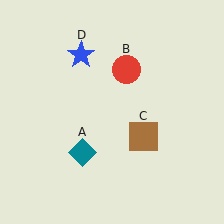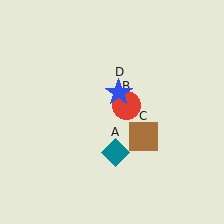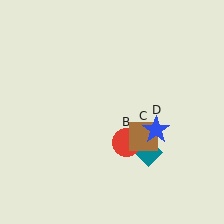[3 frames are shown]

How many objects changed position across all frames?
3 objects changed position: teal diamond (object A), red circle (object B), blue star (object D).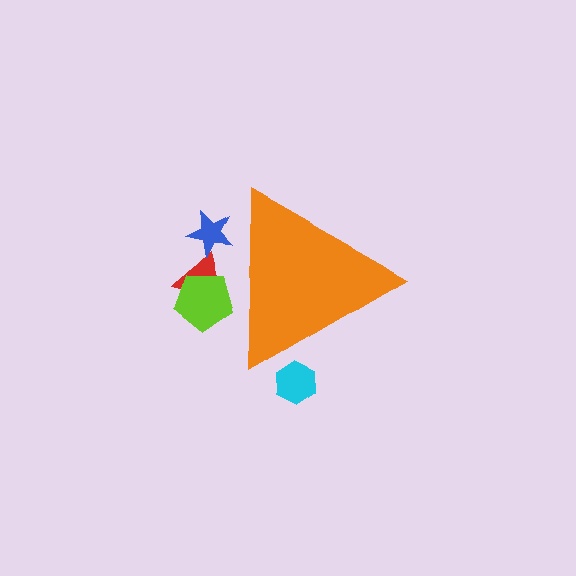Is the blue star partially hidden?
Yes, the blue star is partially hidden behind the orange triangle.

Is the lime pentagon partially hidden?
Yes, the lime pentagon is partially hidden behind the orange triangle.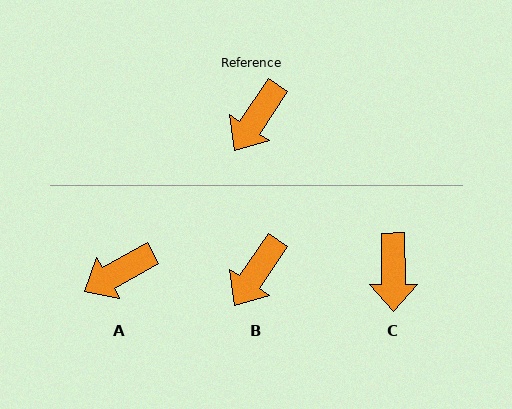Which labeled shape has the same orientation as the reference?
B.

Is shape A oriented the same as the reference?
No, it is off by about 27 degrees.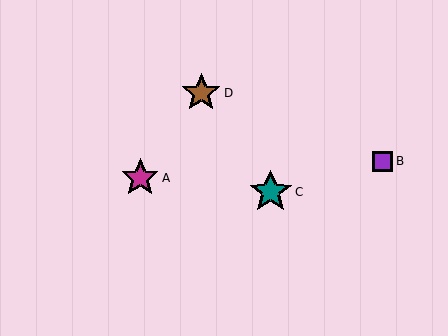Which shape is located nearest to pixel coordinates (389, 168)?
The purple square (labeled B) at (383, 161) is nearest to that location.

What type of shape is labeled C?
Shape C is a teal star.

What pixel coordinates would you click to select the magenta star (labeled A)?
Click at (140, 178) to select the magenta star A.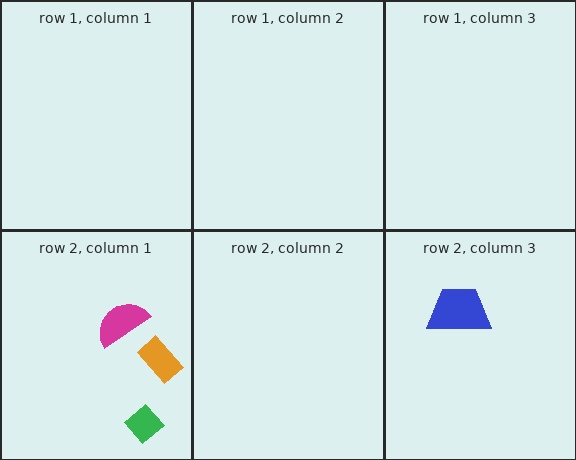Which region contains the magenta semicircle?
The row 2, column 1 region.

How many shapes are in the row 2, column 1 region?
3.